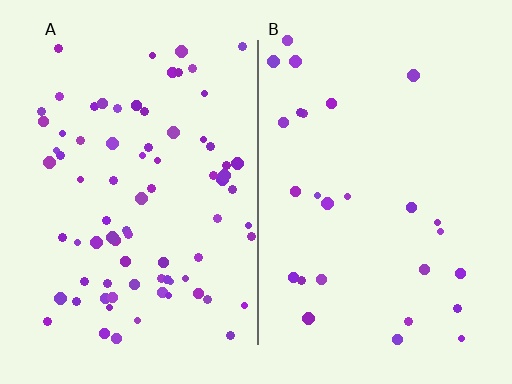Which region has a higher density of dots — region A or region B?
A (the left).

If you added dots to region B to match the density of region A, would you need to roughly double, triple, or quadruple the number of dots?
Approximately triple.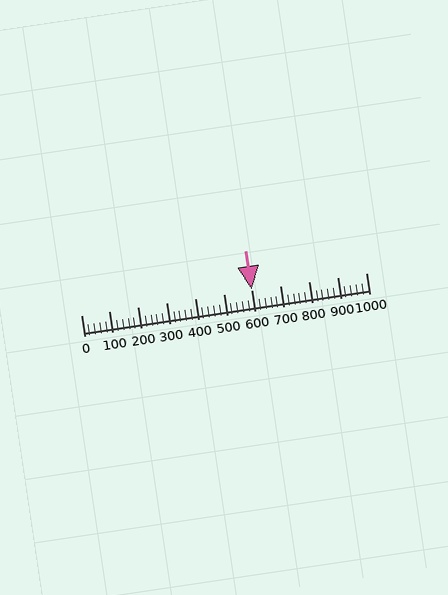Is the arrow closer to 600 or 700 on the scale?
The arrow is closer to 600.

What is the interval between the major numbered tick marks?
The major tick marks are spaced 100 units apart.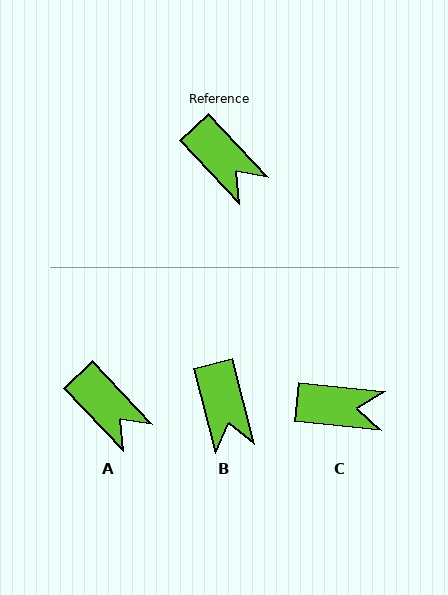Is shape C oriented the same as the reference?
No, it is off by about 41 degrees.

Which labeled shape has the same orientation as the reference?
A.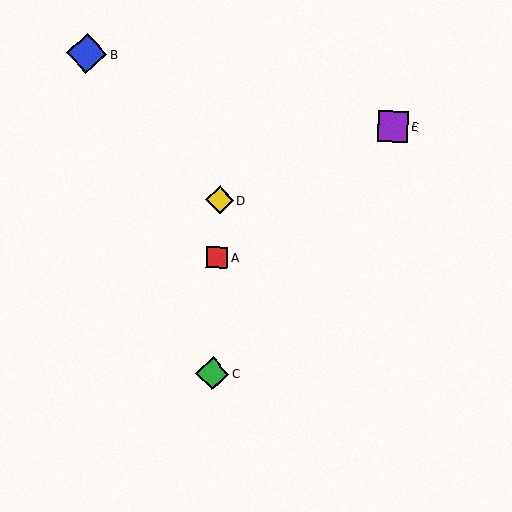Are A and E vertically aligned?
No, A is at x≈217 and E is at x≈393.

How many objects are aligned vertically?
3 objects (A, C, D) are aligned vertically.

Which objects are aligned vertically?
Objects A, C, D are aligned vertically.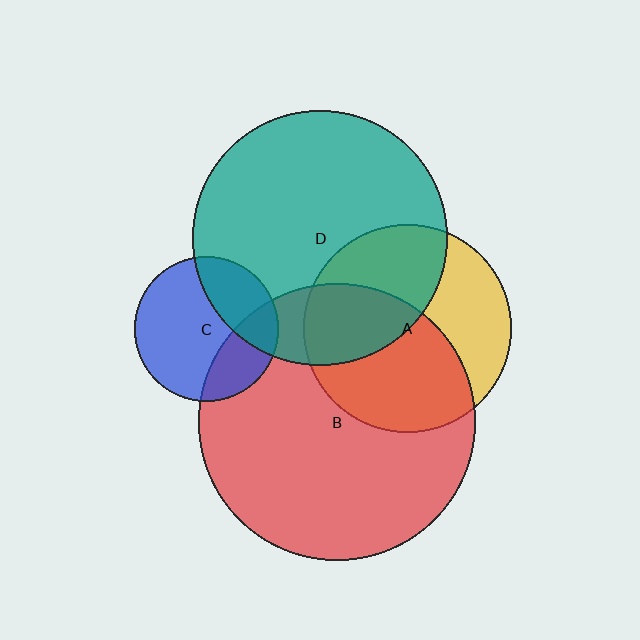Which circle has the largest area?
Circle B (red).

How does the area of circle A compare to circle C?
Approximately 2.1 times.